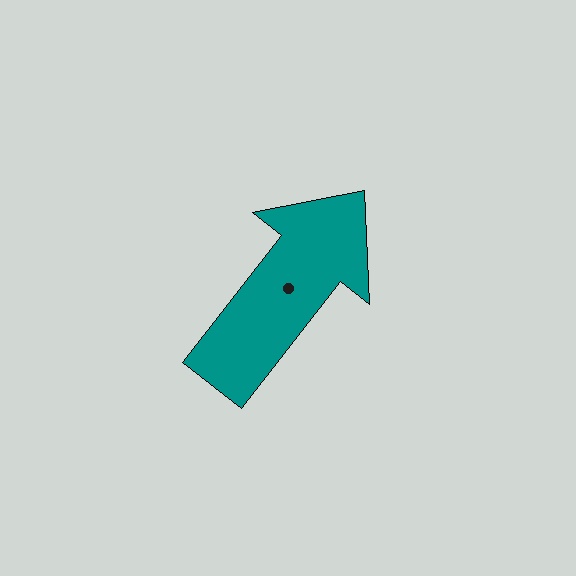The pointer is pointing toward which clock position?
Roughly 1 o'clock.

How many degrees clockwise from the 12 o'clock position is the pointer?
Approximately 38 degrees.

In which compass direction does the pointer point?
Northeast.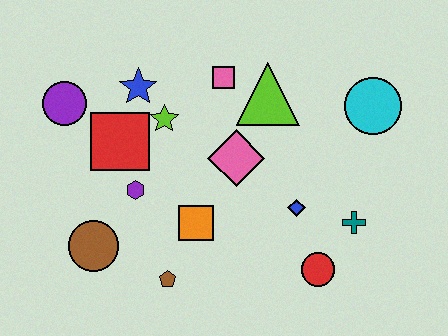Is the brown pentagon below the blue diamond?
Yes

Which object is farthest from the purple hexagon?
The cyan circle is farthest from the purple hexagon.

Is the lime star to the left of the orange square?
Yes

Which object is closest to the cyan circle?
The lime triangle is closest to the cyan circle.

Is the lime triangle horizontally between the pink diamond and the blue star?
No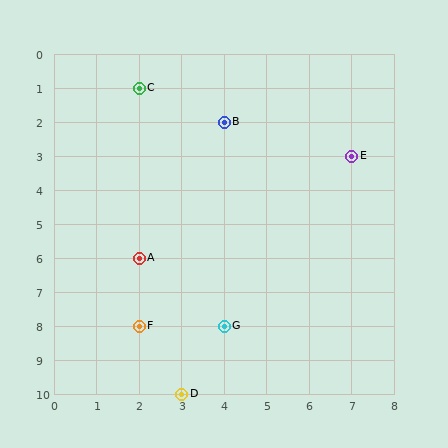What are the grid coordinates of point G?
Point G is at grid coordinates (4, 8).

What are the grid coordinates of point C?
Point C is at grid coordinates (2, 1).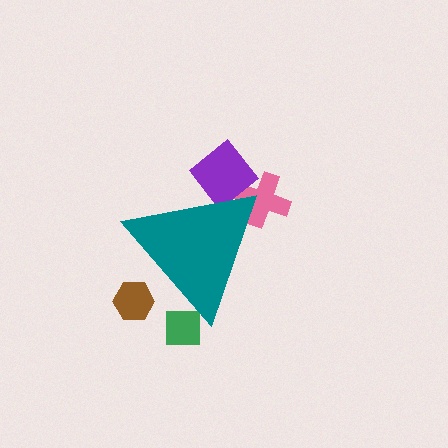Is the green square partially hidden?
Yes, the green square is partially hidden behind the teal triangle.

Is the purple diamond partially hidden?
Yes, the purple diamond is partially hidden behind the teal triangle.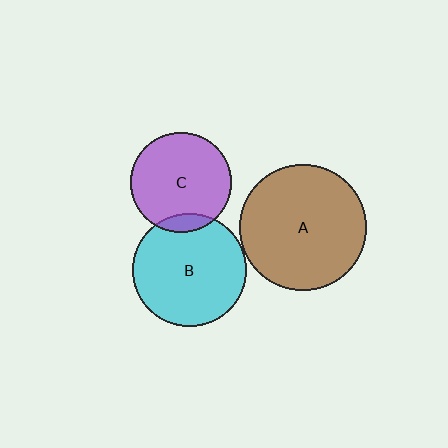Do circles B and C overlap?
Yes.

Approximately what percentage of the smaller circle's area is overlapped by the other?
Approximately 10%.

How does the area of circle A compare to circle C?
Approximately 1.6 times.